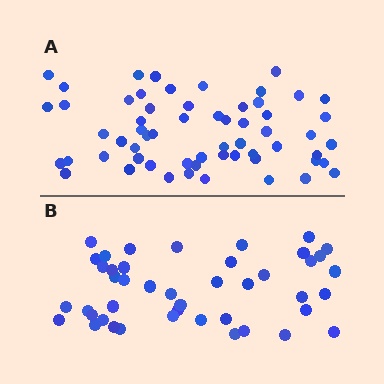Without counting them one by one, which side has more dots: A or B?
Region A (the top region) has more dots.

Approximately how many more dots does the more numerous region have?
Region A has approximately 15 more dots than region B.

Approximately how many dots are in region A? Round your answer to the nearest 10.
About 60 dots.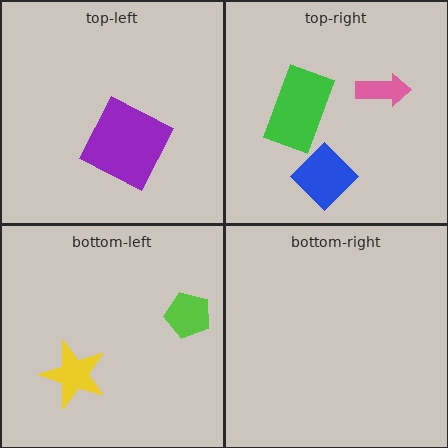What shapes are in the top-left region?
The purple square.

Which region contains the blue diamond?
The top-right region.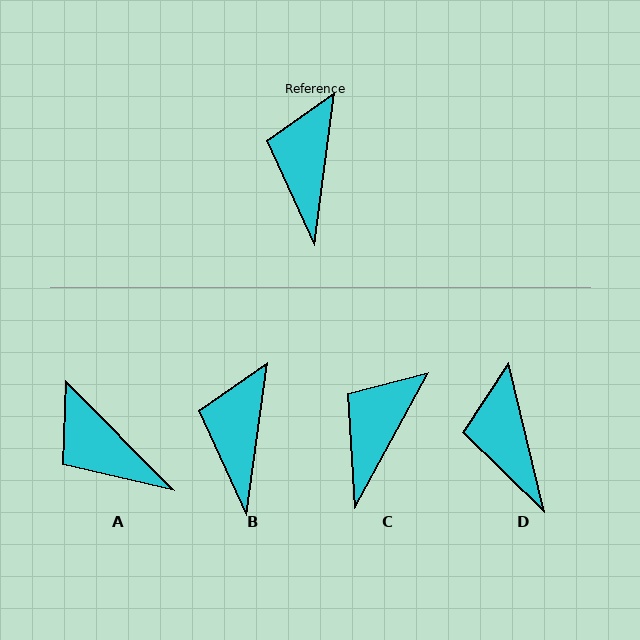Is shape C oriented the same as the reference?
No, it is off by about 21 degrees.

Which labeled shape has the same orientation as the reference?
B.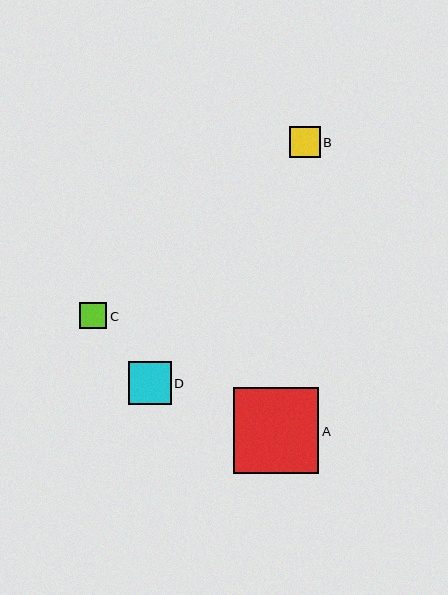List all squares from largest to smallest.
From largest to smallest: A, D, B, C.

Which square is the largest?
Square A is the largest with a size of approximately 85 pixels.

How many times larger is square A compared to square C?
Square A is approximately 3.2 times the size of square C.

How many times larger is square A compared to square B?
Square A is approximately 2.7 times the size of square B.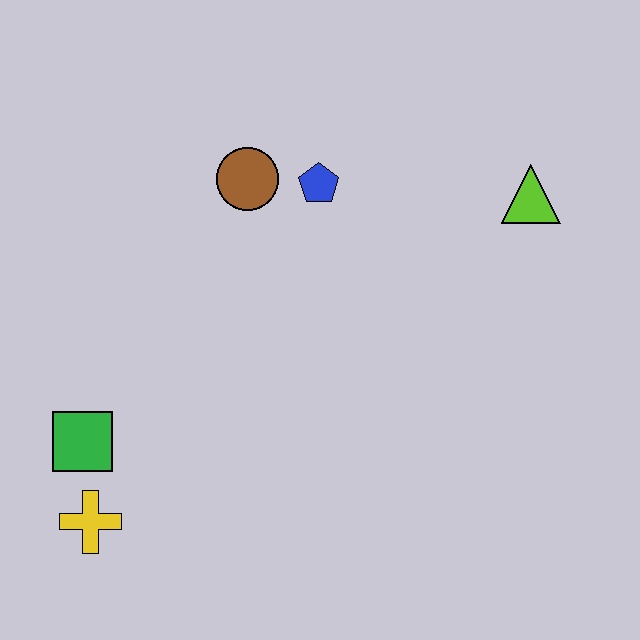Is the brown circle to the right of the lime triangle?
No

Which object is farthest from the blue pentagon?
The yellow cross is farthest from the blue pentagon.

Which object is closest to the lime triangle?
The blue pentagon is closest to the lime triangle.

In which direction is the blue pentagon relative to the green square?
The blue pentagon is above the green square.